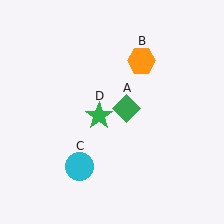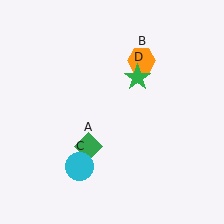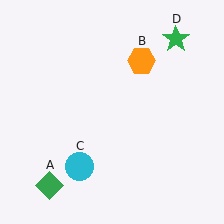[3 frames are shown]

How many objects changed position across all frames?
2 objects changed position: green diamond (object A), green star (object D).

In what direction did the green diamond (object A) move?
The green diamond (object A) moved down and to the left.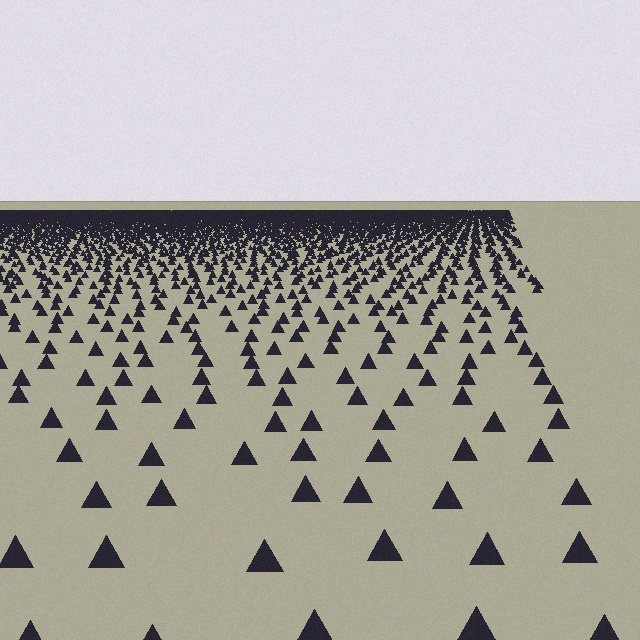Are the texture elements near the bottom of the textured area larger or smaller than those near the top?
Larger. Near the bottom, elements are closer to the viewer and appear at a bigger on-screen size.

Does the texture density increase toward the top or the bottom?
Density increases toward the top.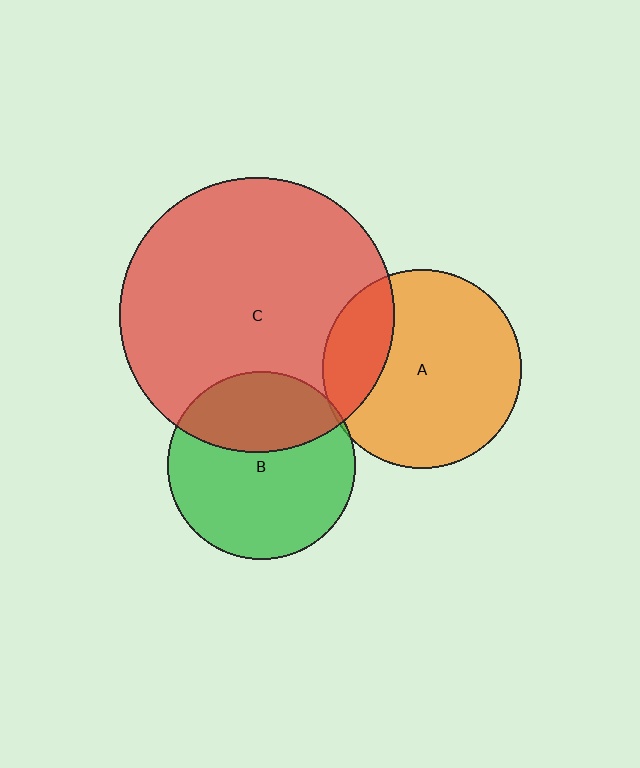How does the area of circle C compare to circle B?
Approximately 2.1 times.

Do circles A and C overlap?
Yes.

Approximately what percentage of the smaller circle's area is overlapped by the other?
Approximately 20%.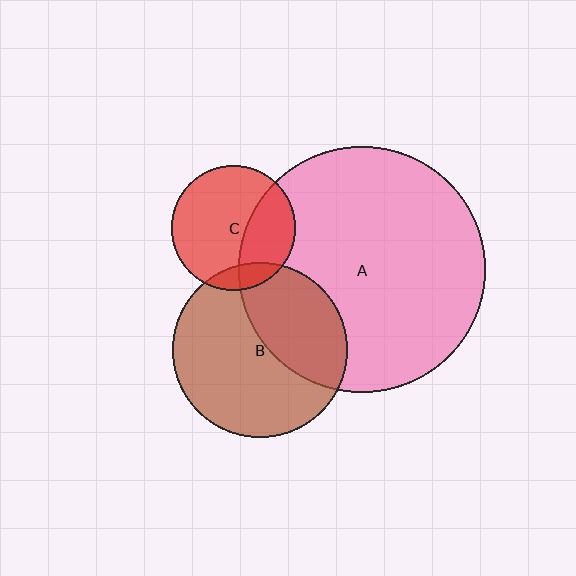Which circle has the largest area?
Circle A (pink).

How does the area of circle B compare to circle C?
Approximately 2.0 times.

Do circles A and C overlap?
Yes.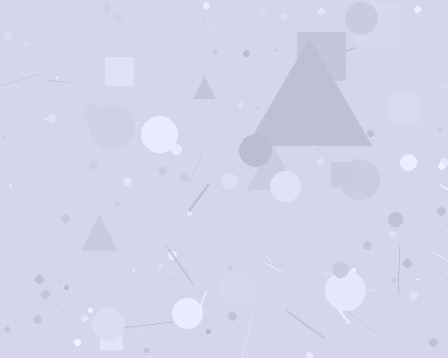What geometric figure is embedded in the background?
A triangle is embedded in the background.